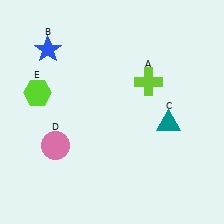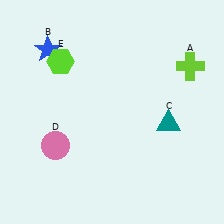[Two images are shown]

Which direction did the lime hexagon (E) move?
The lime hexagon (E) moved up.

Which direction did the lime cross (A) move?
The lime cross (A) moved right.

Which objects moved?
The objects that moved are: the lime cross (A), the lime hexagon (E).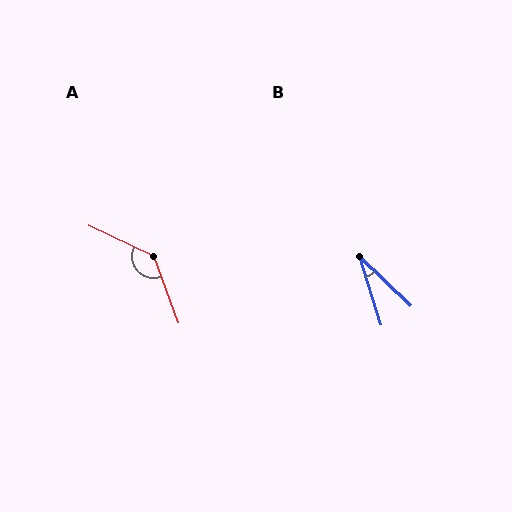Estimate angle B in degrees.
Approximately 29 degrees.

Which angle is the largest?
A, at approximately 136 degrees.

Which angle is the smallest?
B, at approximately 29 degrees.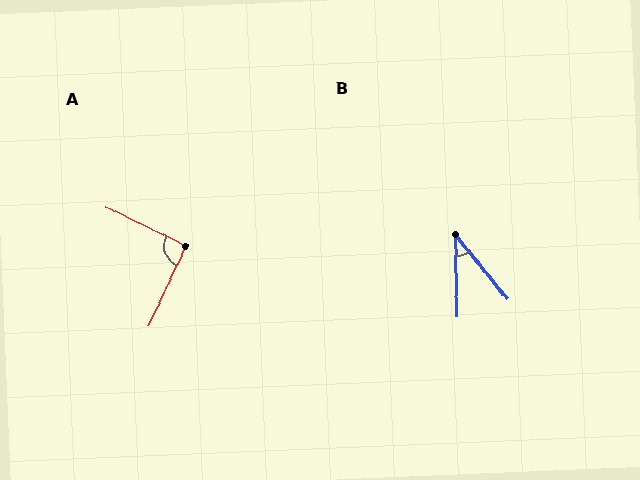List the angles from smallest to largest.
B (37°), A (91°).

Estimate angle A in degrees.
Approximately 91 degrees.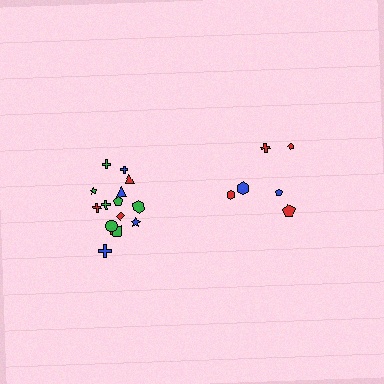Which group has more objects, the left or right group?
The left group.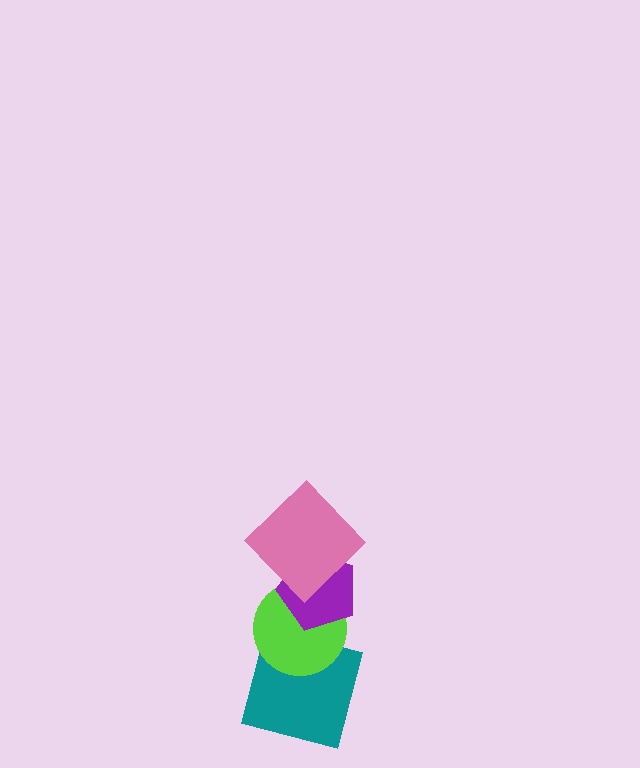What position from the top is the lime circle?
The lime circle is 3rd from the top.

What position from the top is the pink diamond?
The pink diamond is 1st from the top.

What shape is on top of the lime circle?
The purple pentagon is on top of the lime circle.